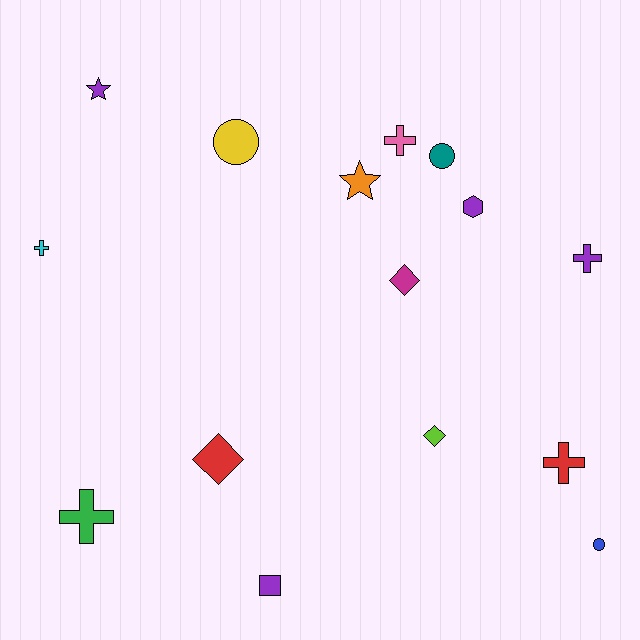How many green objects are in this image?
There is 1 green object.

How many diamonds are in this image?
There are 3 diamonds.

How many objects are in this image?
There are 15 objects.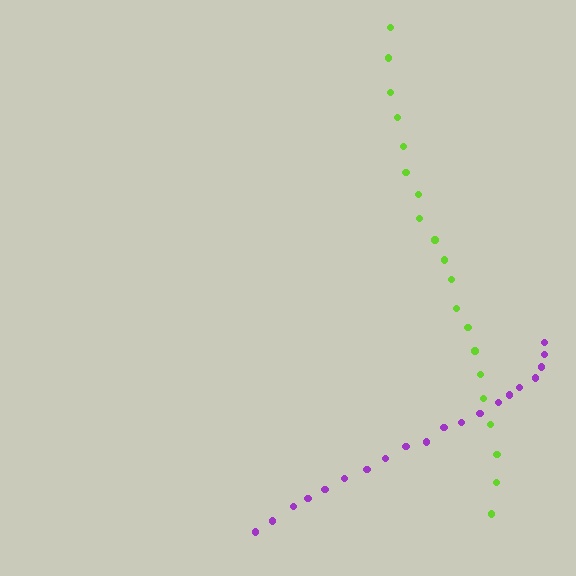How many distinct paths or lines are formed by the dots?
There are 2 distinct paths.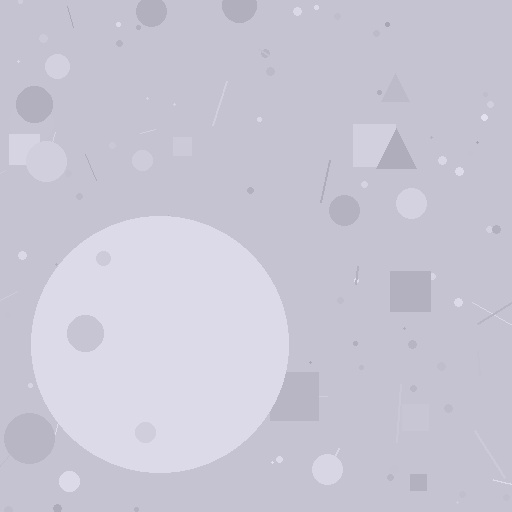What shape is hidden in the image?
A circle is hidden in the image.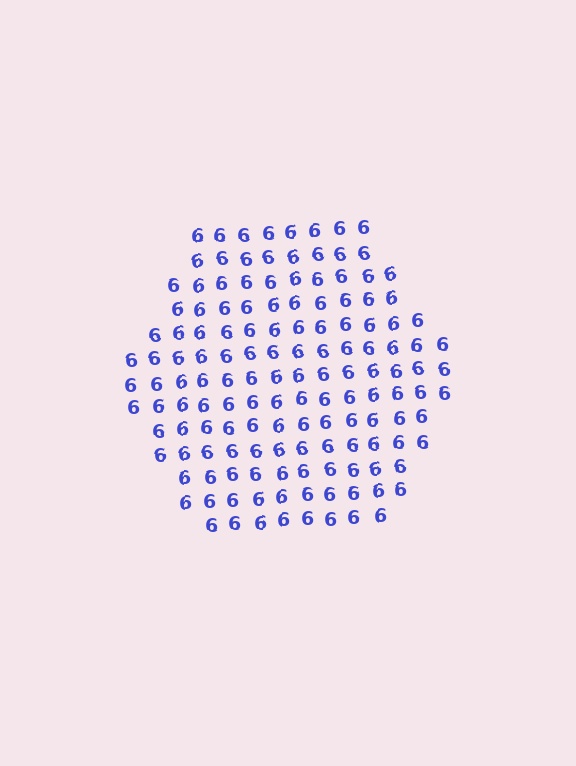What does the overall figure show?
The overall figure shows a hexagon.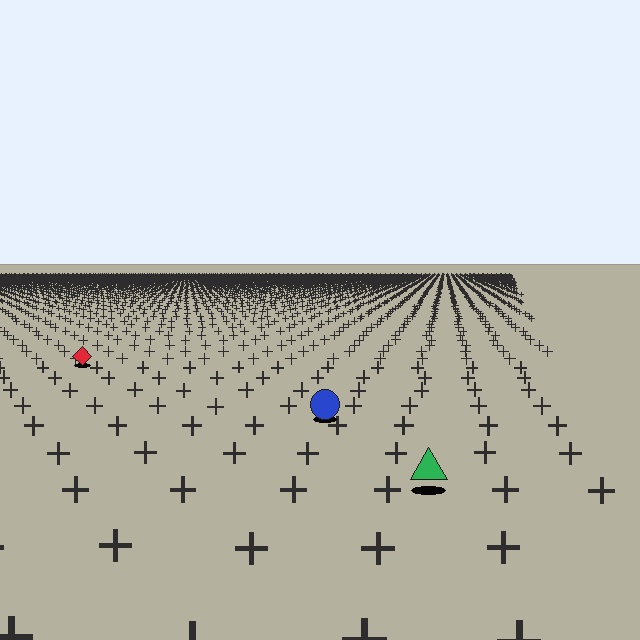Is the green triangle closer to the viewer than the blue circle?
Yes. The green triangle is closer — you can tell from the texture gradient: the ground texture is coarser near it.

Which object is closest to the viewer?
The green triangle is closest. The texture marks near it are larger and more spread out.